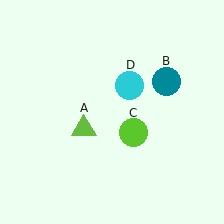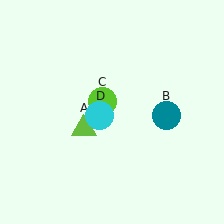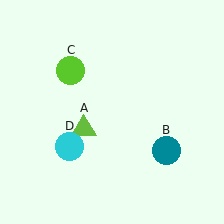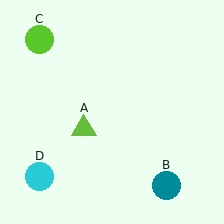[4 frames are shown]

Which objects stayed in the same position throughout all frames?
Lime triangle (object A) remained stationary.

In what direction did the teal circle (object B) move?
The teal circle (object B) moved down.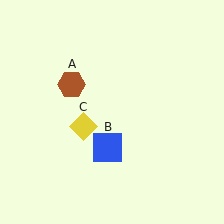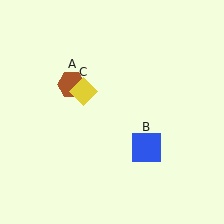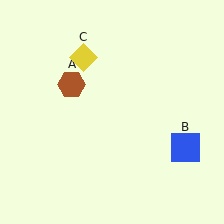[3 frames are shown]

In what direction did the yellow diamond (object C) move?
The yellow diamond (object C) moved up.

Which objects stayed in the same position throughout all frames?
Brown hexagon (object A) remained stationary.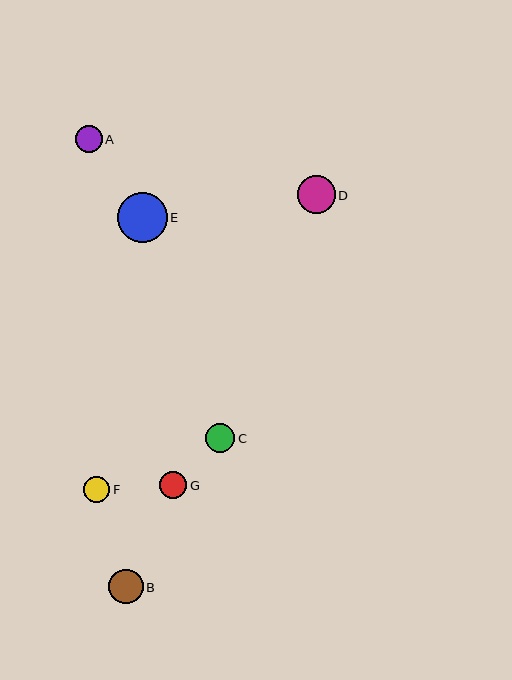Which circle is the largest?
Circle E is the largest with a size of approximately 50 pixels.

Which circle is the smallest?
Circle F is the smallest with a size of approximately 26 pixels.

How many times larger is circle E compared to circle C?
Circle E is approximately 1.7 times the size of circle C.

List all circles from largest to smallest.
From largest to smallest: E, D, B, C, G, A, F.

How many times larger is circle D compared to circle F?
Circle D is approximately 1.4 times the size of circle F.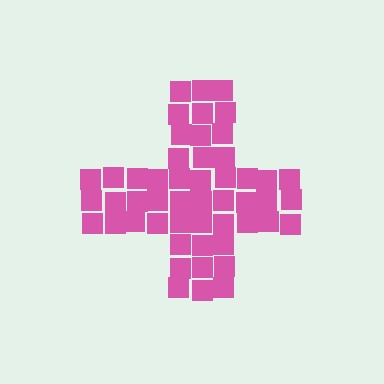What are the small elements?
The small elements are squares.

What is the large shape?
The large shape is a cross.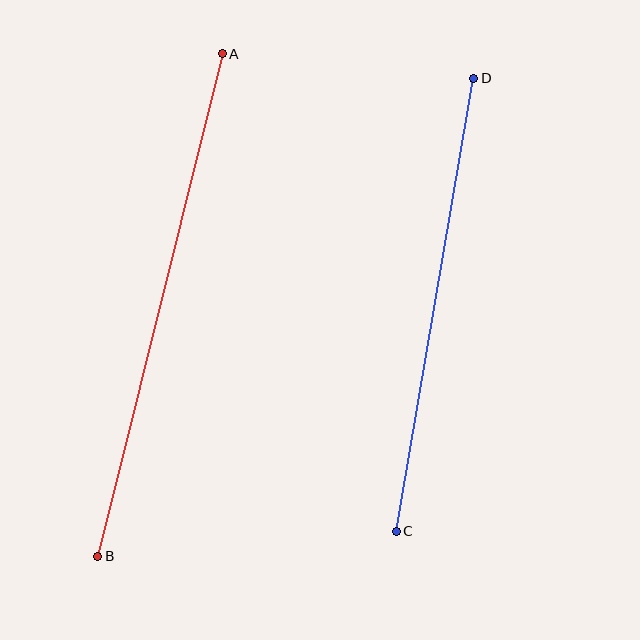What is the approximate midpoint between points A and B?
The midpoint is at approximately (160, 305) pixels.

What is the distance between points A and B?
The distance is approximately 518 pixels.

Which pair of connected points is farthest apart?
Points A and B are farthest apart.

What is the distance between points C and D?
The distance is approximately 460 pixels.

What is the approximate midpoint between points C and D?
The midpoint is at approximately (435, 305) pixels.